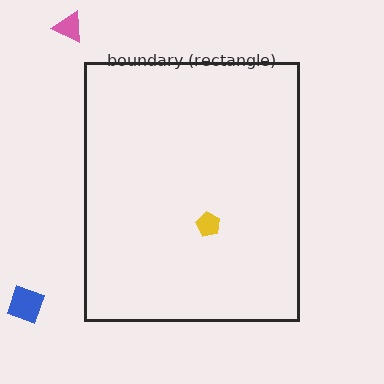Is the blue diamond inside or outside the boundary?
Outside.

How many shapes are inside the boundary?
1 inside, 2 outside.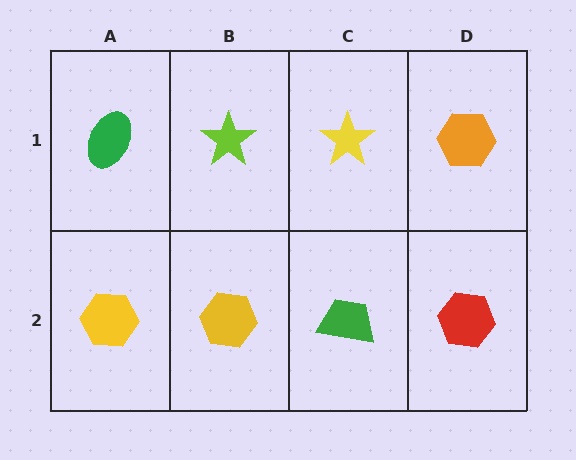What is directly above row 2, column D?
An orange hexagon.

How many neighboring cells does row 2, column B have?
3.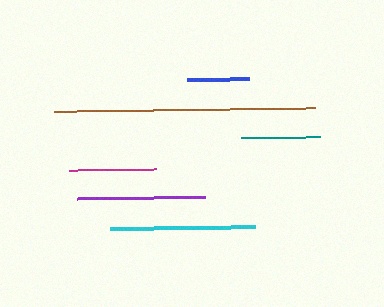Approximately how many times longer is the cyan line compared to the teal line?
The cyan line is approximately 1.8 times the length of the teal line.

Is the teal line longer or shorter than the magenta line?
The magenta line is longer than the teal line.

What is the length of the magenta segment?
The magenta segment is approximately 87 pixels long.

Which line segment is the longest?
The brown line is the longest at approximately 261 pixels.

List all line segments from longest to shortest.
From longest to shortest: brown, cyan, purple, magenta, teal, blue.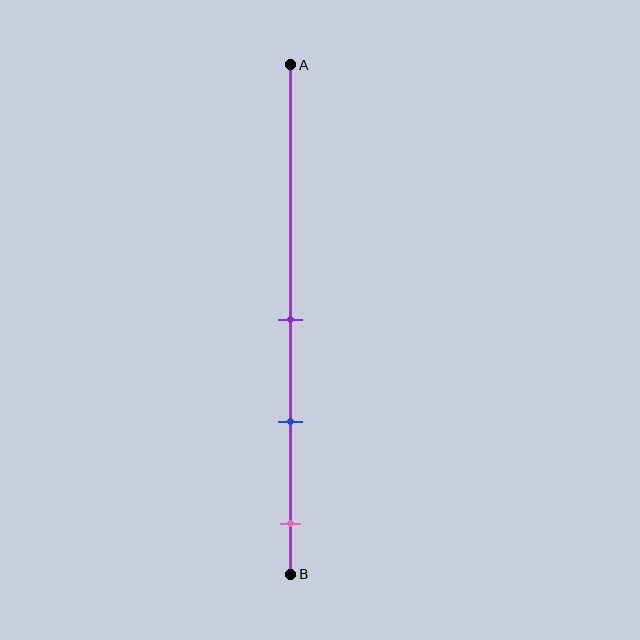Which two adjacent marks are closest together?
The purple and blue marks are the closest adjacent pair.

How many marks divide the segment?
There are 3 marks dividing the segment.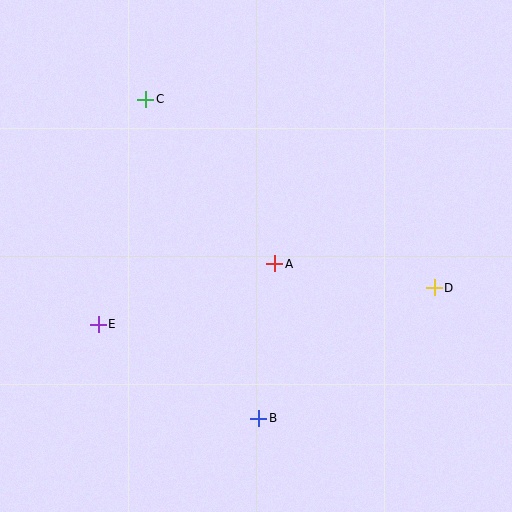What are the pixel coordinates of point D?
Point D is at (434, 288).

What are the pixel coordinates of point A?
Point A is at (275, 264).